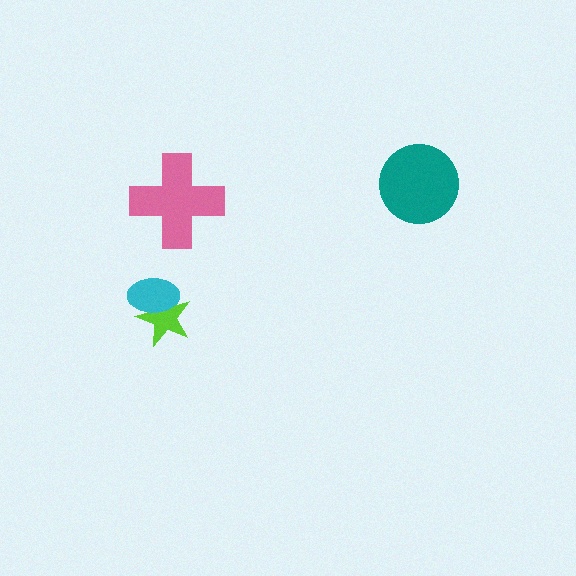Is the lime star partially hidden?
Yes, it is partially covered by another shape.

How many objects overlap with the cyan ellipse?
1 object overlaps with the cyan ellipse.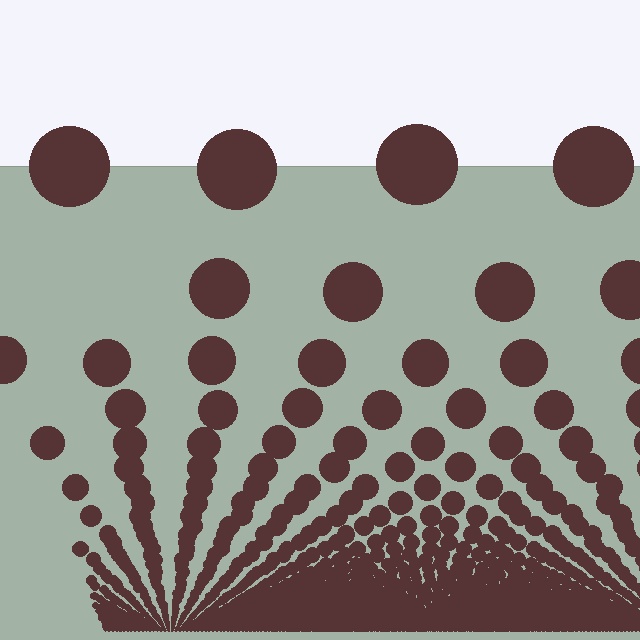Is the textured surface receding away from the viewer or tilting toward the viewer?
The surface appears to tilt toward the viewer. Texture elements get larger and sparser toward the top.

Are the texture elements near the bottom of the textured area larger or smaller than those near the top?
Smaller. The gradient is inverted — elements near the bottom are smaller and denser.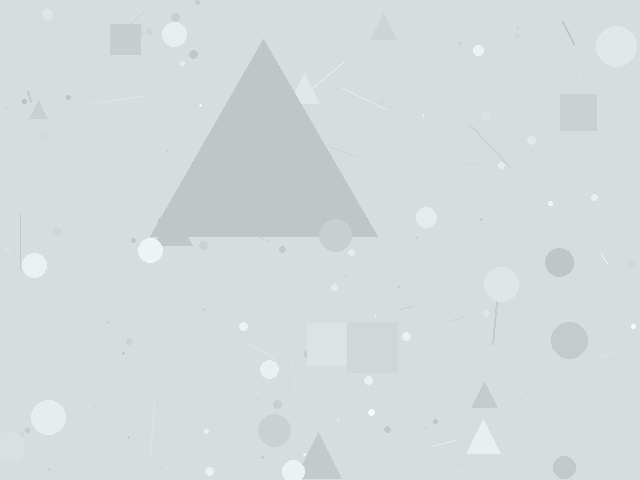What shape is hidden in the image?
A triangle is hidden in the image.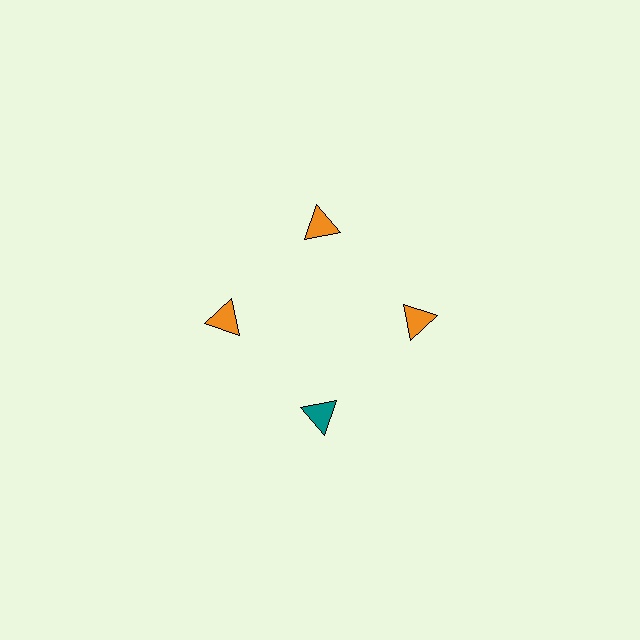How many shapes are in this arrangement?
There are 4 shapes arranged in a ring pattern.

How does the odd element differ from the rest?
It has a different color: teal instead of orange.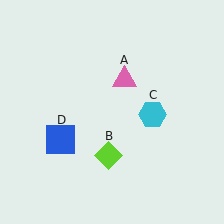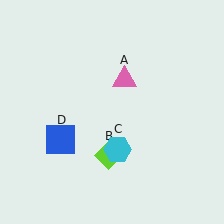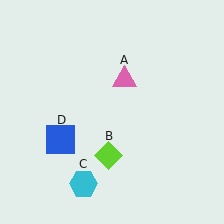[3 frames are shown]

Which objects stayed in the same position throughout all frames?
Pink triangle (object A) and lime diamond (object B) and blue square (object D) remained stationary.